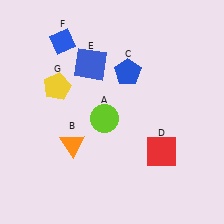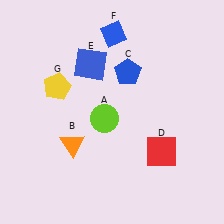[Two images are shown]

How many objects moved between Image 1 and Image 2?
1 object moved between the two images.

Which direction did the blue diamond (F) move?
The blue diamond (F) moved right.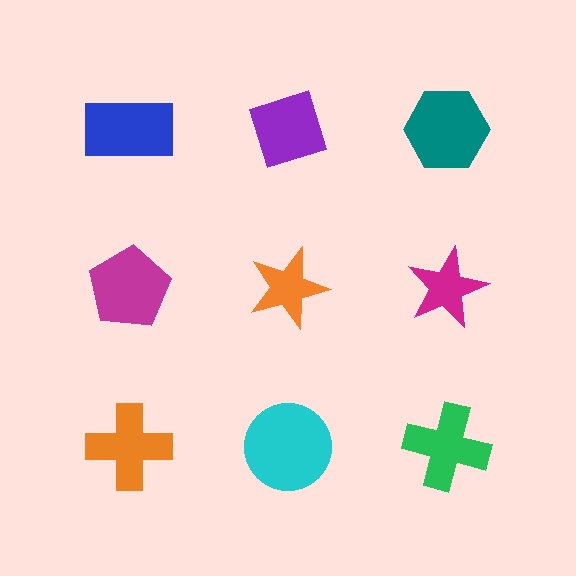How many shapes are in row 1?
3 shapes.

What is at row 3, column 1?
An orange cross.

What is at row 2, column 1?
A magenta pentagon.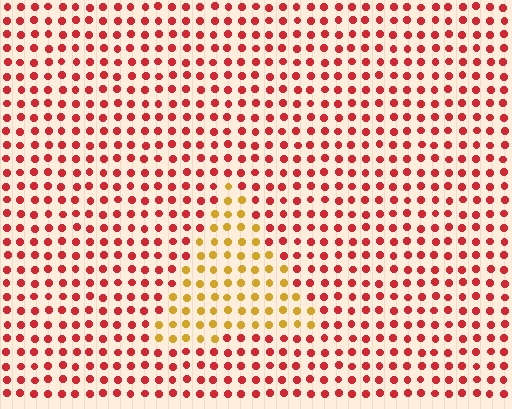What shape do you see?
I see a triangle.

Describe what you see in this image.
The image is filled with small red elements in a uniform arrangement. A triangle-shaped region is visible where the elements are tinted to a slightly different hue, forming a subtle color boundary.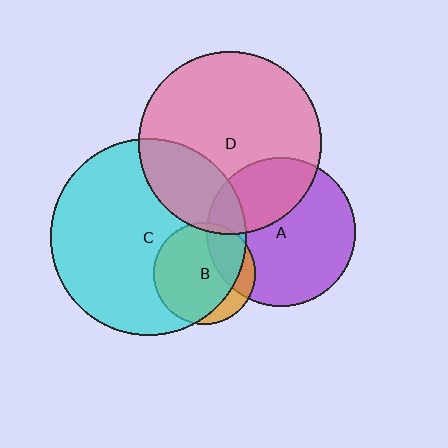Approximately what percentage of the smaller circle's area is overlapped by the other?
Approximately 30%.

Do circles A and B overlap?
Yes.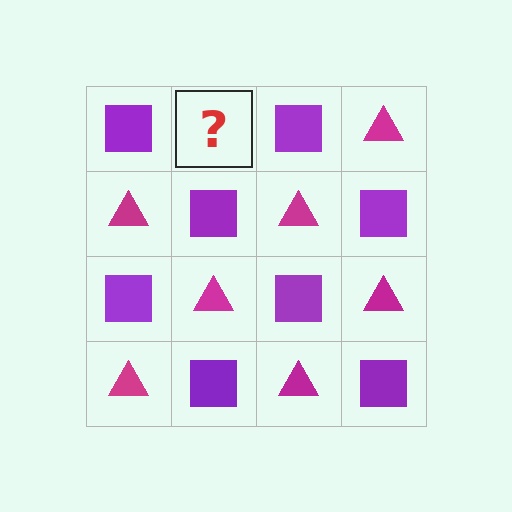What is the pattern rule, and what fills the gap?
The rule is that it alternates purple square and magenta triangle in a checkerboard pattern. The gap should be filled with a magenta triangle.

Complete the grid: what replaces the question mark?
The question mark should be replaced with a magenta triangle.